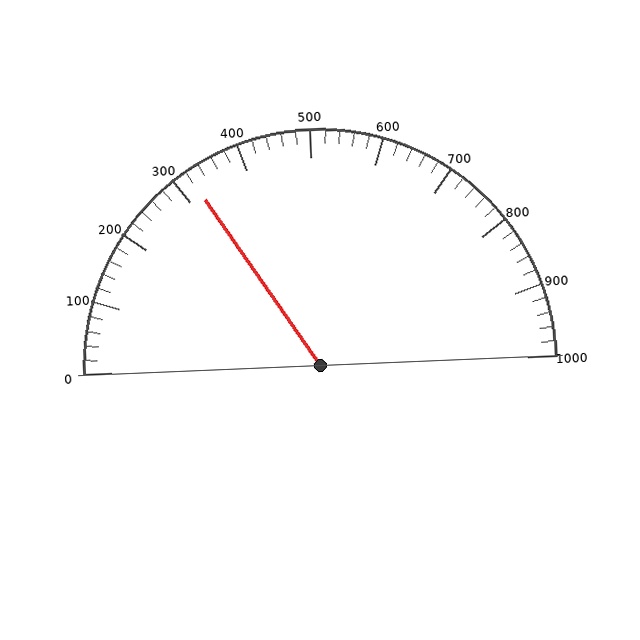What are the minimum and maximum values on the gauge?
The gauge ranges from 0 to 1000.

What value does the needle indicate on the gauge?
The needle indicates approximately 320.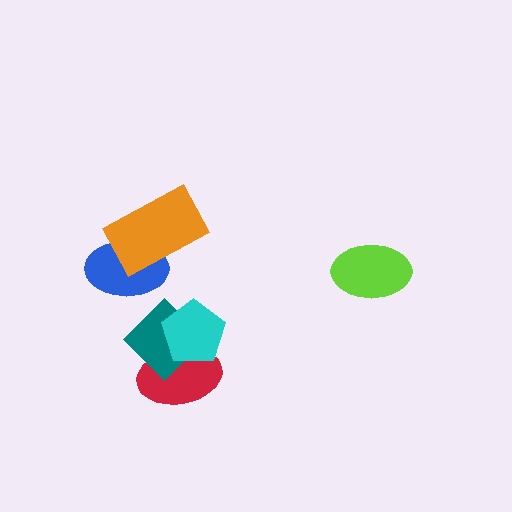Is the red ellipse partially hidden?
Yes, it is partially covered by another shape.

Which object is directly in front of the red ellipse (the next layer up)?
The teal diamond is directly in front of the red ellipse.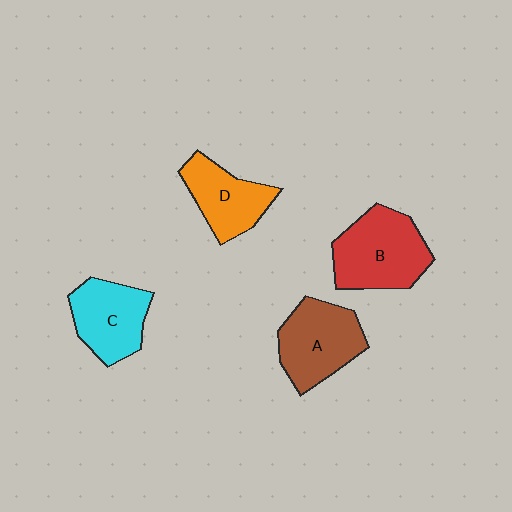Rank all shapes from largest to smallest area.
From largest to smallest: B (red), A (brown), C (cyan), D (orange).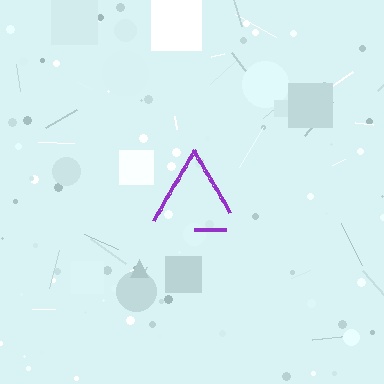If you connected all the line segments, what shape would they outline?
They would outline a triangle.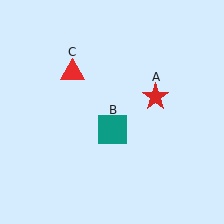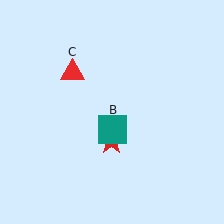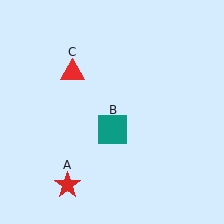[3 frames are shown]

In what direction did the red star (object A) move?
The red star (object A) moved down and to the left.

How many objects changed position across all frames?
1 object changed position: red star (object A).